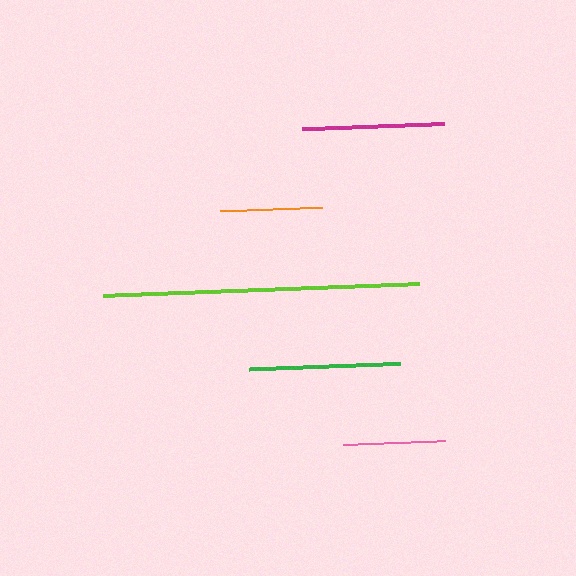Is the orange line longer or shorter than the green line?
The green line is longer than the orange line.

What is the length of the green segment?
The green segment is approximately 151 pixels long.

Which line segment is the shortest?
The orange line is the shortest at approximately 102 pixels.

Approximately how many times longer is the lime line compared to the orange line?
The lime line is approximately 3.1 times the length of the orange line.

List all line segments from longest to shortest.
From longest to shortest: lime, green, magenta, pink, orange.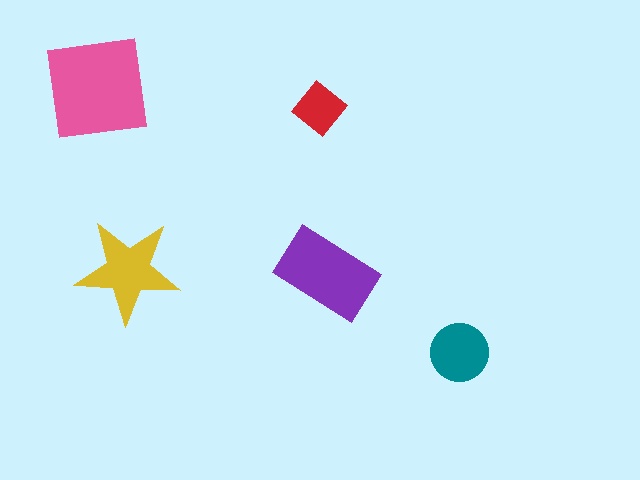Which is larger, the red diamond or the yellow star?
The yellow star.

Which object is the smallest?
The red diamond.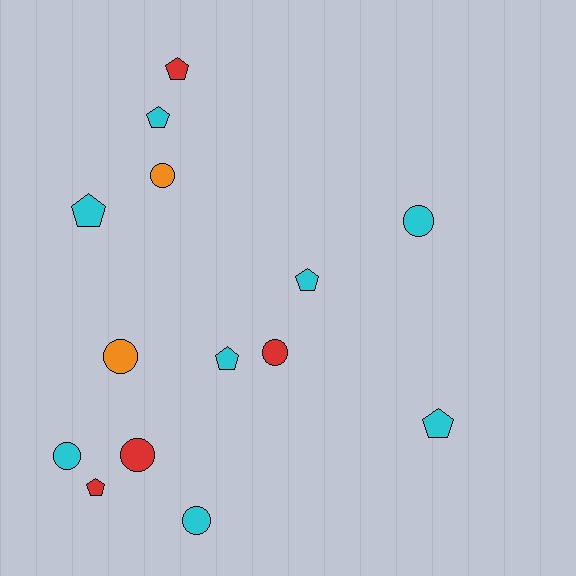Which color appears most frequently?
Cyan, with 8 objects.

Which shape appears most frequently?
Circle, with 7 objects.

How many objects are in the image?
There are 14 objects.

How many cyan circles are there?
There are 3 cyan circles.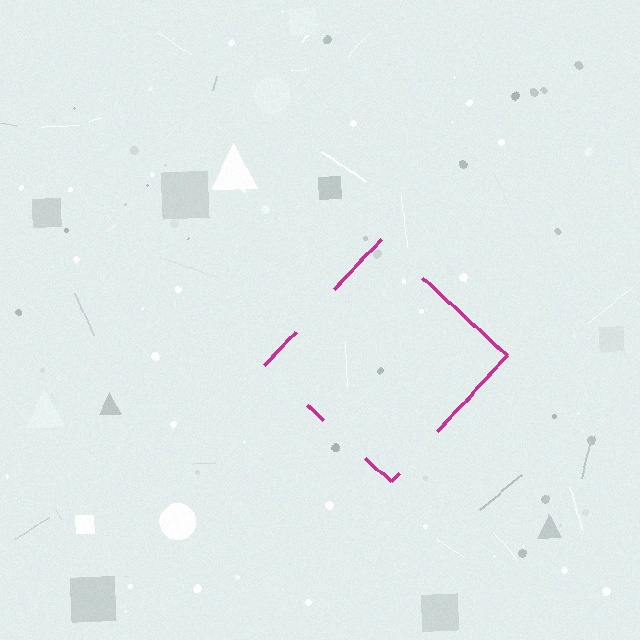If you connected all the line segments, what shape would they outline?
They would outline a diamond.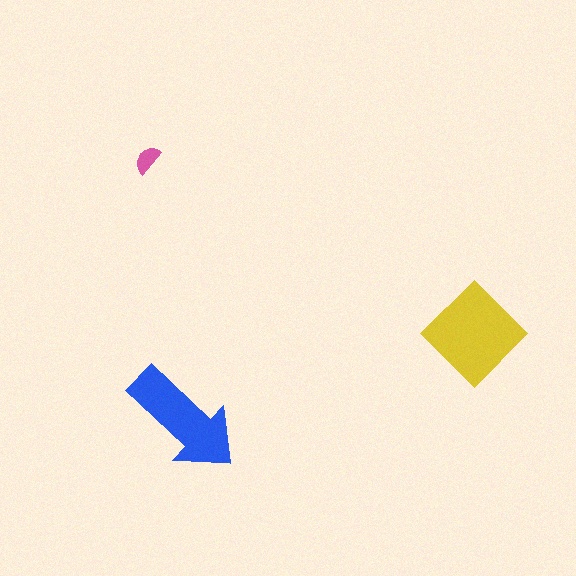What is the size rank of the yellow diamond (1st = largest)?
1st.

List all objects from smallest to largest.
The pink semicircle, the blue arrow, the yellow diamond.